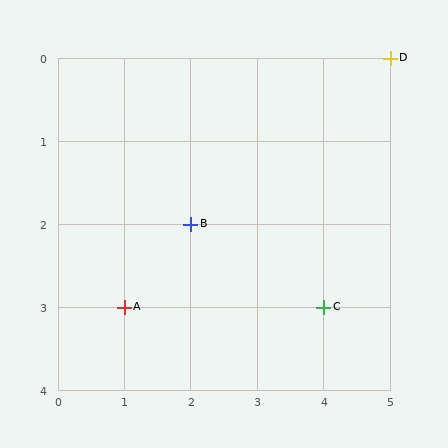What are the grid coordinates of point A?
Point A is at grid coordinates (1, 3).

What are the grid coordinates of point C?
Point C is at grid coordinates (4, 3).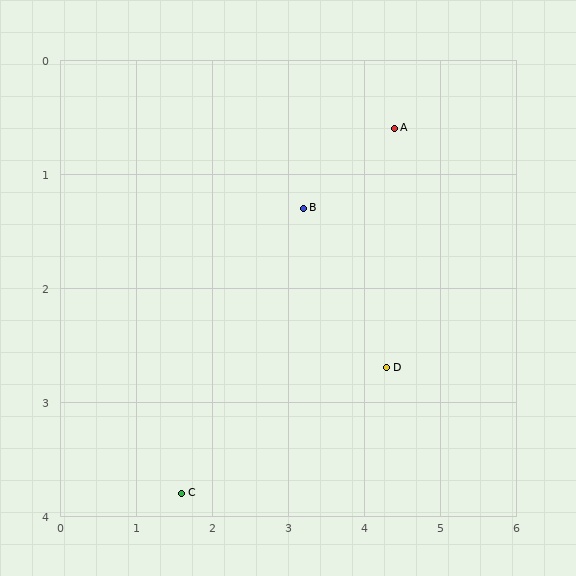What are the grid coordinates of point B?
Point B is at approximately (3.2, 1.3).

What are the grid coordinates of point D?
Point D is at approximately (4.3, 2.7).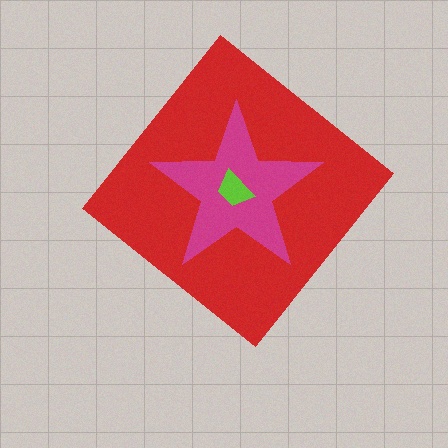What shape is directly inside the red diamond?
The magenta star.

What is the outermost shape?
The red diamond.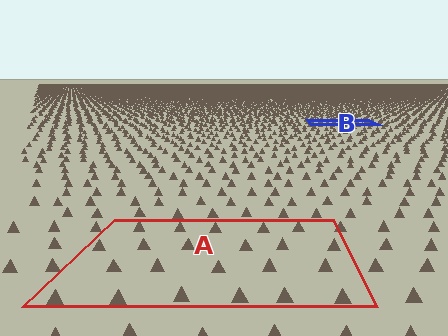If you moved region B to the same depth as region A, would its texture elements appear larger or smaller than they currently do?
They would appear larger. At a closer depth, the same texture elements are projected at a bigger on-screen size.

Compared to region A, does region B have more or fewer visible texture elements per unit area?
Region B has more texture elements per unit area — they are packed more densely because it is farther away.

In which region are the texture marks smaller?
The texture marks are smaller in region B, because it is farther away.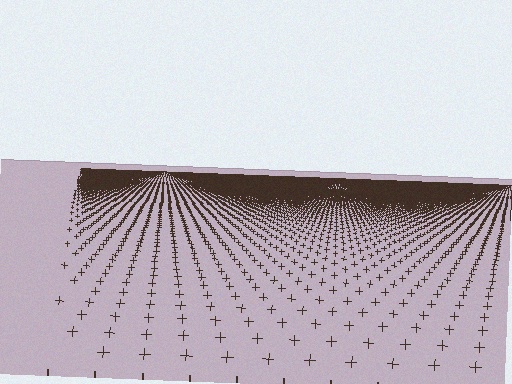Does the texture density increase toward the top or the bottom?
Density increases toward the top.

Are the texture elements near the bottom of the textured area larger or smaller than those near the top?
Larger. Near the bottom, elements are closer to the viewer and appear at a bigger on-screen size.